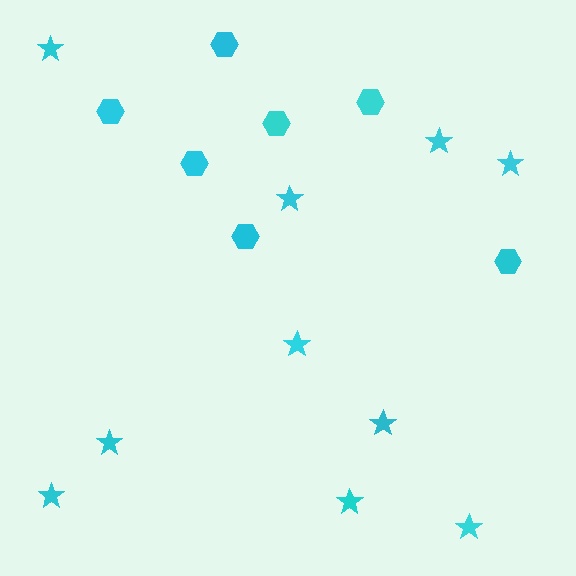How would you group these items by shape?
There are 2 groups: one group of hexagons (7) and one group of stars (10).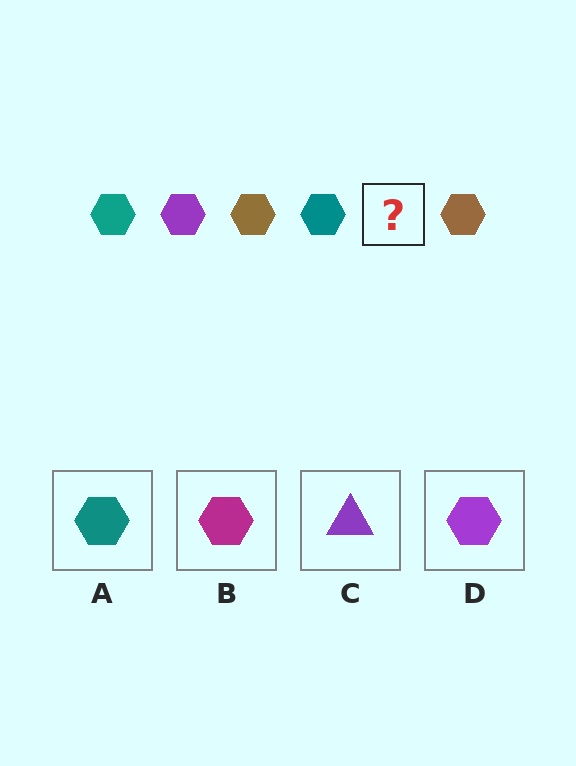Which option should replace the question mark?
Option D.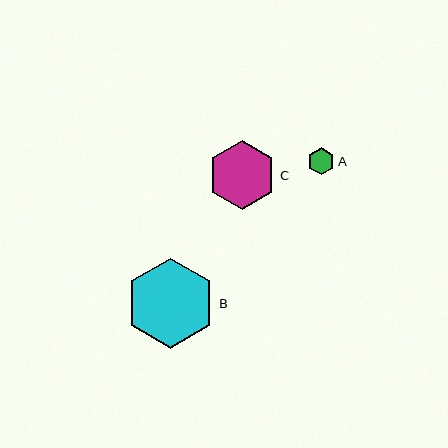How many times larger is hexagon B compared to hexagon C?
Hexagon B is approximately 1.3 times the size of hexagon C.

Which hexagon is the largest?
Hexagon B is the largest with a size of approximately 90 pixels.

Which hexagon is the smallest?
Hexagon A is the smallest with a size of approximately 27 pixels.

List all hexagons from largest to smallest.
From largest to smallest: B, C, A.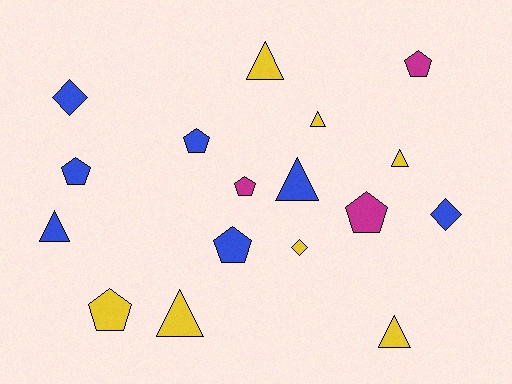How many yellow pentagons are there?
There is 1 yellow pentagon.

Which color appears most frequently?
Blue, with 7 objects.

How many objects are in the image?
There are 17 objects.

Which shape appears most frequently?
Triangle, with 7 objects.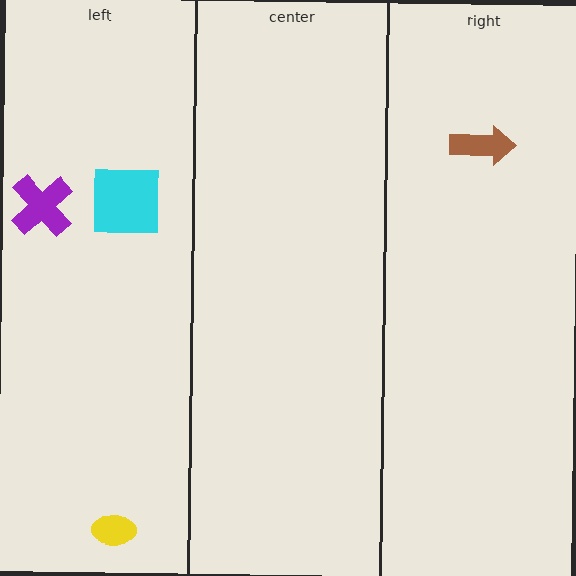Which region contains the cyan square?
The left region.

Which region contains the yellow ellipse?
The left region.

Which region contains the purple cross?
The left region.